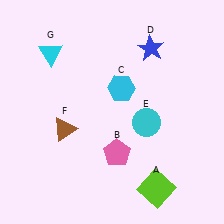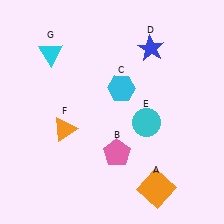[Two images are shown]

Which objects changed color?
A changed from lime to orange. F changed from brown to orange.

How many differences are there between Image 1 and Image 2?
There are 2 differences between the two images.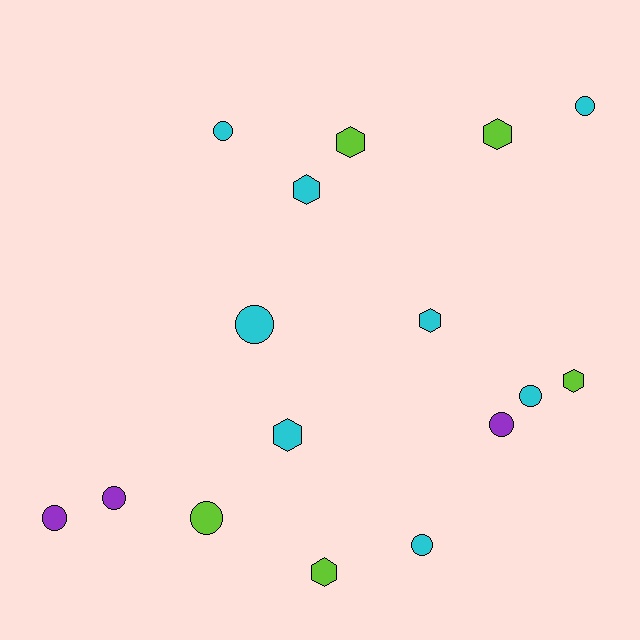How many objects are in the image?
There are 16 objects.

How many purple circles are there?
There are 3 purple circles.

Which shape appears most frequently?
Circle, with 9 objects.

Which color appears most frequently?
Cyan, with 8 objects.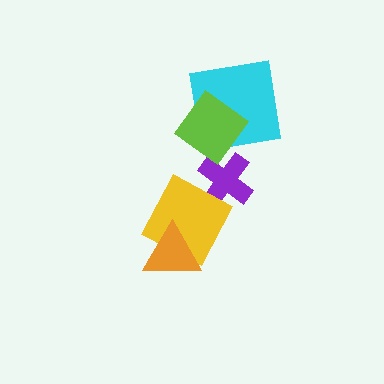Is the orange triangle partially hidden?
No, no other shape covers it.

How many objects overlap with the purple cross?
1 object overlaps with the purple cross.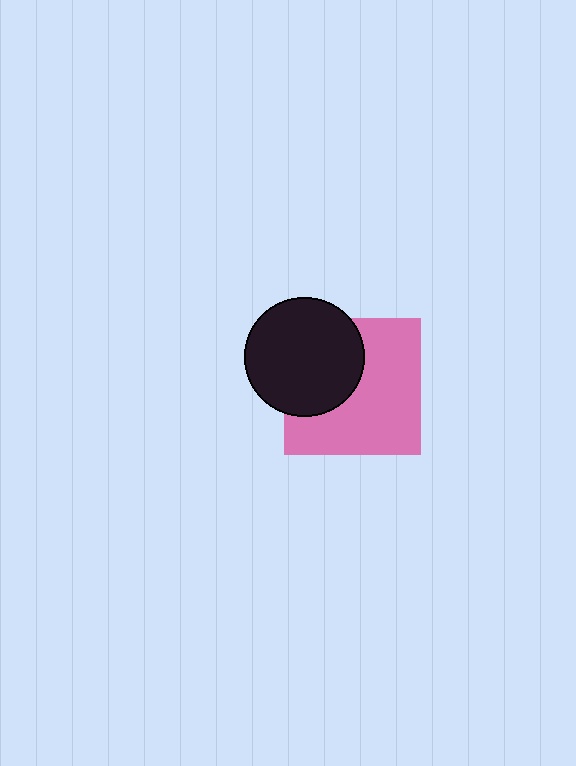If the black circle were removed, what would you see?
You would see the complete pink square.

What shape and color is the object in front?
The object in front is a black circle.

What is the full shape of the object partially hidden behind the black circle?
The partially hidden object is a pink square.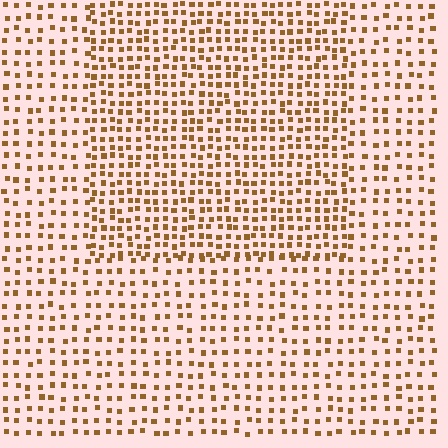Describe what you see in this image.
The image contains small brown elements arranged at two different densities. A rectangle-shaped region is visible where the elements are more densely packed than the surrounding area.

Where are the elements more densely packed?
The elements are more densely packed inside the rectangle boundary.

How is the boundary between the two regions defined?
The boundary is defined by a change in element density (approximately 1.7x ratio). All elements are the same color, size, and shape.